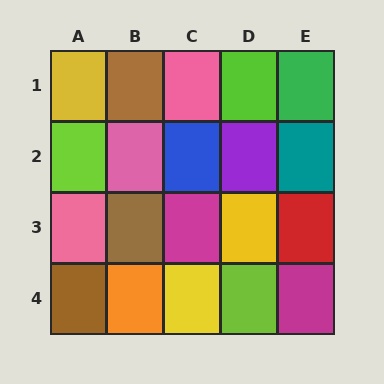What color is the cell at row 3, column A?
Pink.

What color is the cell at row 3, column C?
Magenta.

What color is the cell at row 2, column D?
Purple.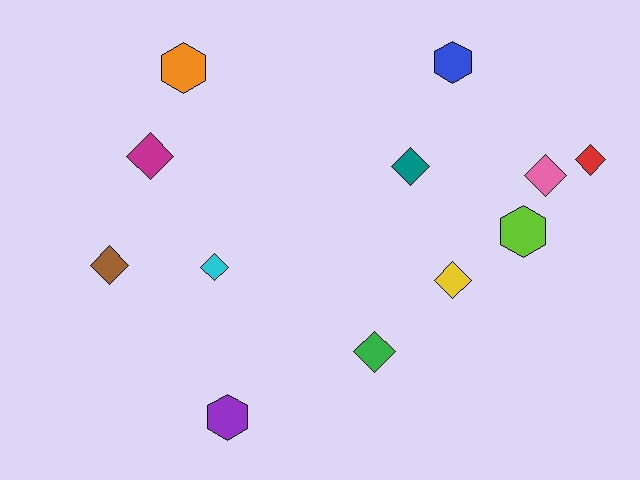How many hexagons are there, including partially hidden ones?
There are 4 hexagons.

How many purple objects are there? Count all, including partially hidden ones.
There is 1 purple object.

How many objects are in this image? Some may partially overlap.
There are 12 objects.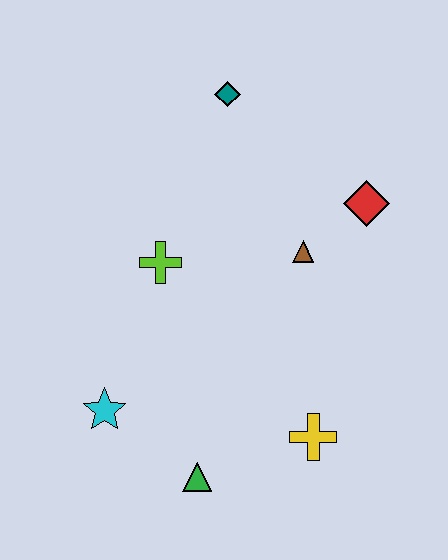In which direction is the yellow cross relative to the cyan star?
The yellow cross is to the right of the cyan star.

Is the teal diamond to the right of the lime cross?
Yes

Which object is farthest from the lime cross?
The yellow cross is farthest from the lime cross.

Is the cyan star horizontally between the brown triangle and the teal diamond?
No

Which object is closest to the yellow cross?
The green triangle is closest to the yellow cross.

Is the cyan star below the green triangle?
No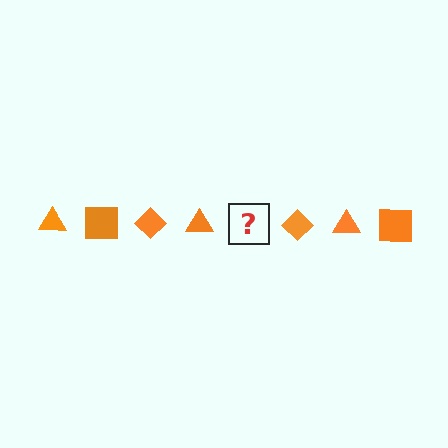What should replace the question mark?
The question mark should be replaced with an orange square.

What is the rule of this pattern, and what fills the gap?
The rule is that the pattern cycles through triangle, square, diamond shapes in orange. The gap should be filled with an orange square.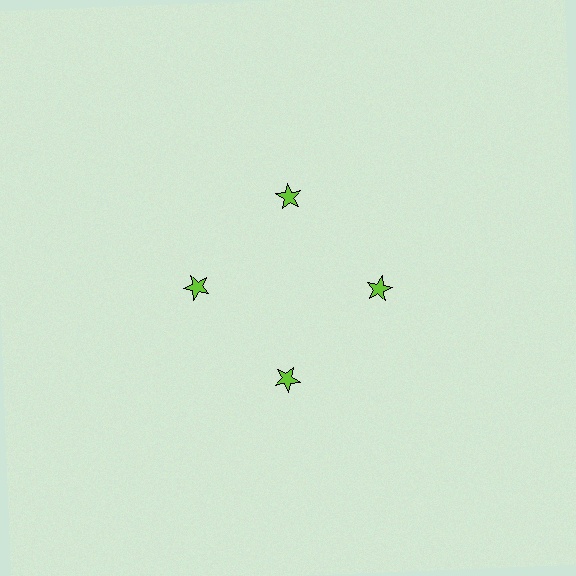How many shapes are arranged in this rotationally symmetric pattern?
There are 4 shapes, arranged in 4 groups of 1.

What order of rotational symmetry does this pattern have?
This pattern has 4-fold rotational symmetry.